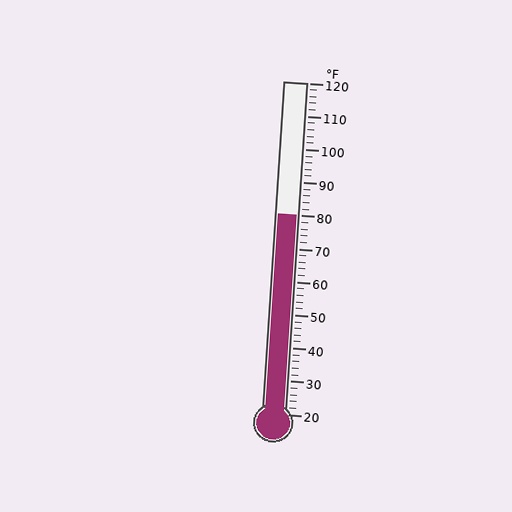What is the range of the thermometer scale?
The thermometer scale ranges from 20°F to 120°F.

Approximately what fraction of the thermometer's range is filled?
The thermometer is filled to approximately 60% of its range.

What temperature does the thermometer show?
The thermometer shows approximately 80°F.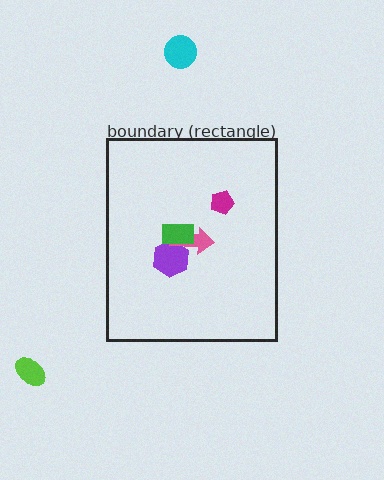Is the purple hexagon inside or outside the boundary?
Inside.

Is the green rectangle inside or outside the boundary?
Inside.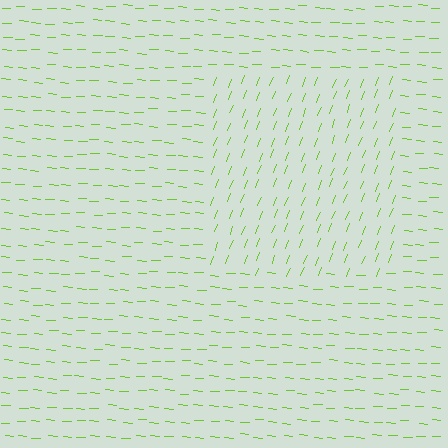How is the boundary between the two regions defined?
The boundary is defined purely by a change in line orientation (approximately 72 degrees difference). All lines are the same color and thickness.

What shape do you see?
I see a rectangle.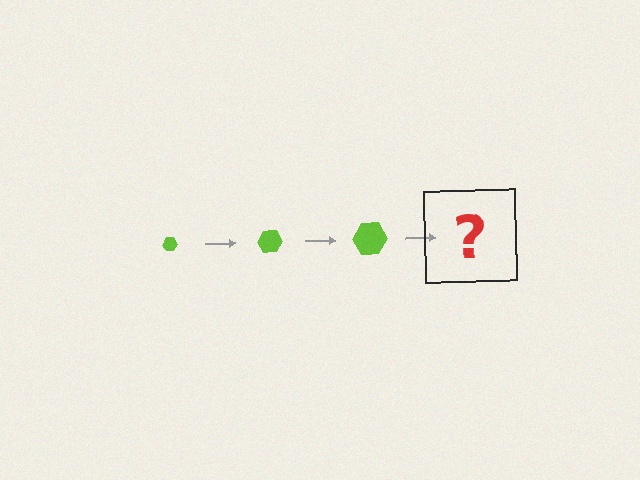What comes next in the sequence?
The next element should be a lime hexagon, larger than the previous one.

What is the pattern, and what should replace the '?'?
The pattern is that the hexagon gets progressively larger each step. The '?' should be a lime hexagon, larger than the previous one.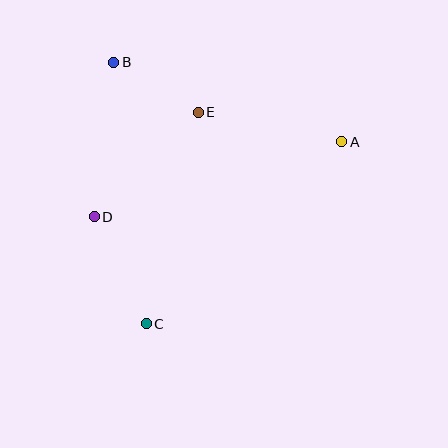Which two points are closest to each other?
Points B and E are closest to each other.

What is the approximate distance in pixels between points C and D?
The distance between C and D is approximately 119 pixels.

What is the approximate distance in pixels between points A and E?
The distance between A and E is approximately 146 pixels.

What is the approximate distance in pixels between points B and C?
The distance between B and C is approximately 263 pixels.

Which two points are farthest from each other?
Points A and C are farthest from each other.